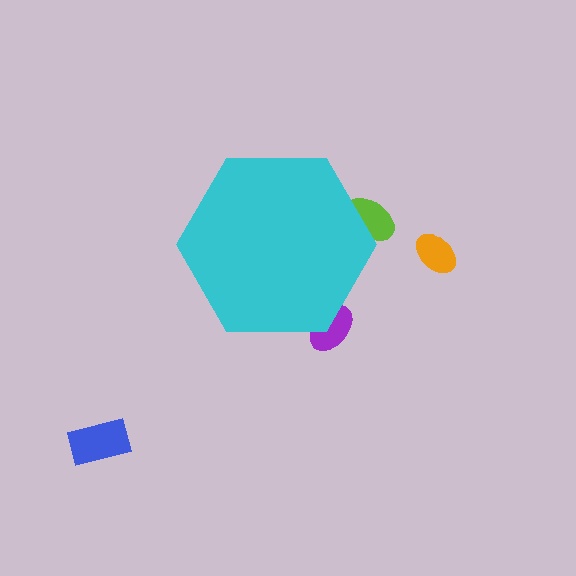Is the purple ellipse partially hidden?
Yes, the purple ellipse is partially hidden behind the cyan hexagon.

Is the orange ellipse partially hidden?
No, the orange ellipse is fully visible.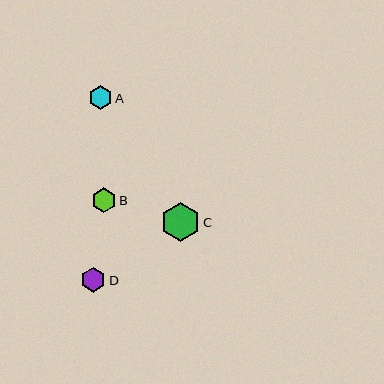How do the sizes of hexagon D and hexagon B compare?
Hexagon D and hexagon B are approximately the same size.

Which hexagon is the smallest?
Hexagon A is the smallest with a size of approximately 23 pixels.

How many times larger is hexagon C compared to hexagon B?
Hexagon C is approximately 1.6 times the size of hexagon B.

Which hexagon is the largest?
Hexagon C is the largest with a size of approximately 39 pixels.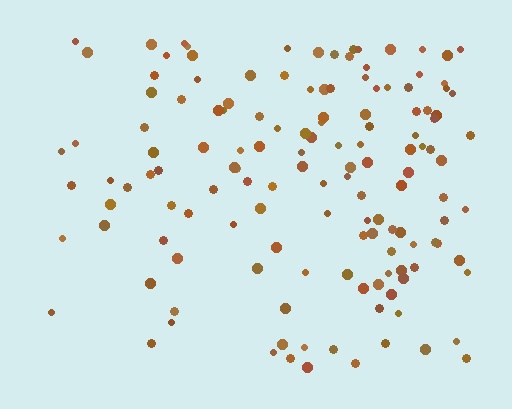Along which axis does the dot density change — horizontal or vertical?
Horizontal.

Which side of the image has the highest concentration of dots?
The right.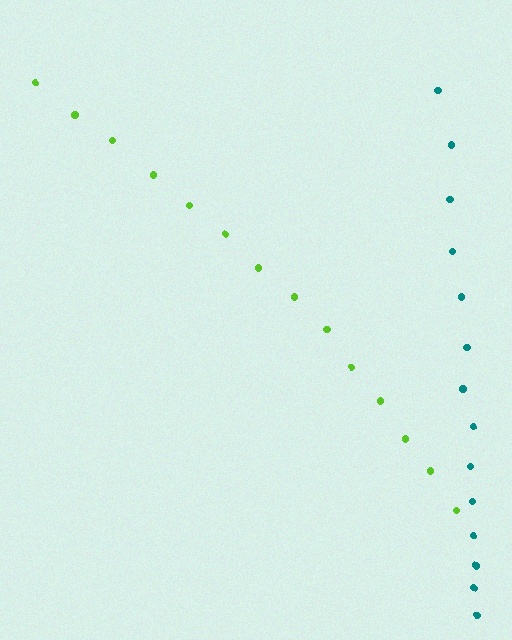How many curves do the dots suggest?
There are 2 distinct paths.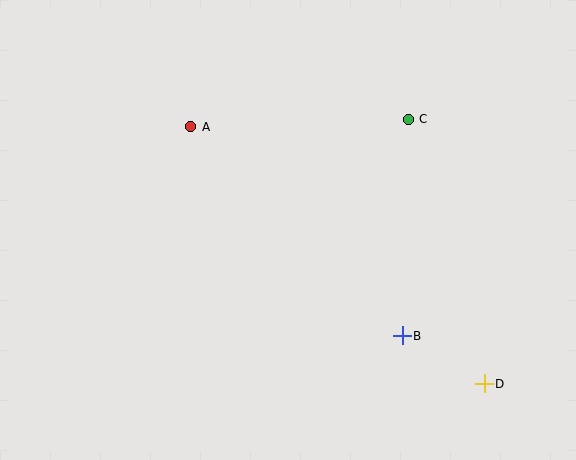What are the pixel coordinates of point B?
Point B is at (402, 336).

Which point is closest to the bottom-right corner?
Point D is closest to the bottom-right corner.